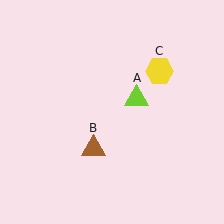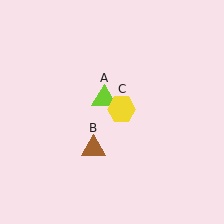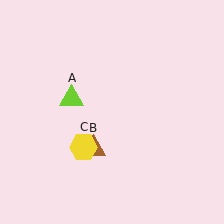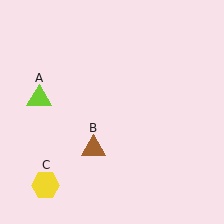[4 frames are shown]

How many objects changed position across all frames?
2 objects changed position: lime triangle (object A), yellow hexagon (object C).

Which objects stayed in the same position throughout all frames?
Brown triangle (object B) remained stationary.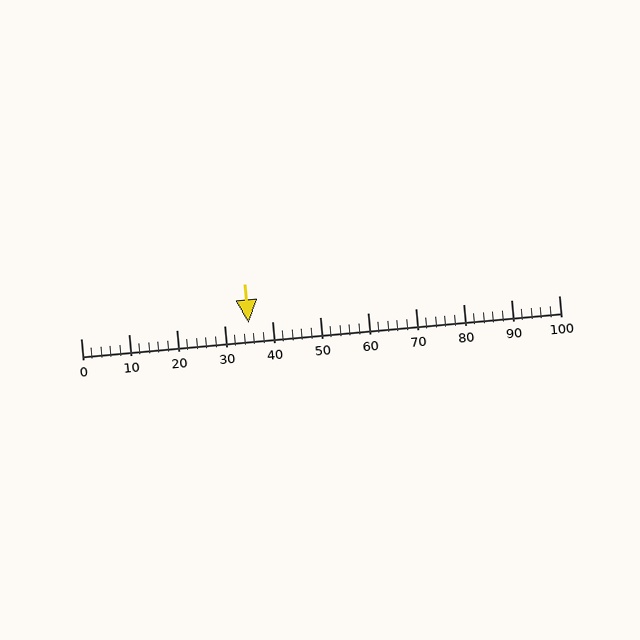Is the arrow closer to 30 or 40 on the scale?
The arrow is closer to 40.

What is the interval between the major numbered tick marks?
The major tick marks are spaced 10 units apart.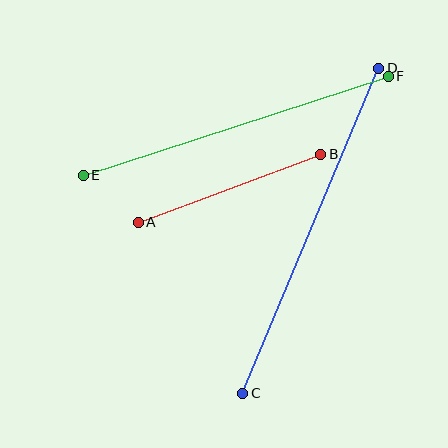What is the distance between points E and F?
The distance is approximately 321 pixels.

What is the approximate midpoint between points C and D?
The midpoint is at approximately (311, 231) pixels.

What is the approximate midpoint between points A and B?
The midpoint is at approximately (230, 188) pixels.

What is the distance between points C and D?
The distance is approximately 352 pixels.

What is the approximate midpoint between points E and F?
The midpoint is at approximately (236, 126) pixels.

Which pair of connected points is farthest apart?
Points C and D are farthest apart.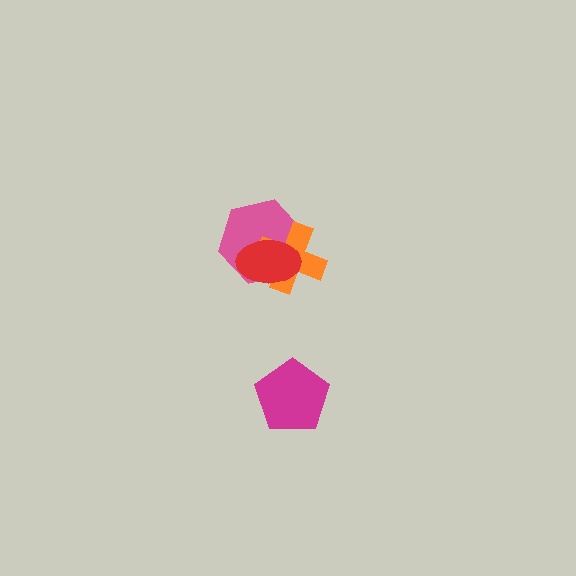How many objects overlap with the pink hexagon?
2 objects overlap with the pink hexagon.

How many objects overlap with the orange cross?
2 objects overlap with the orange cross.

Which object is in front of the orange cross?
The red ellipse is in front of the orange cross.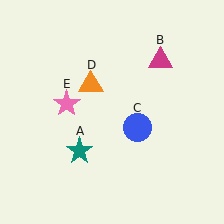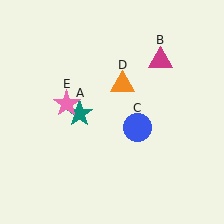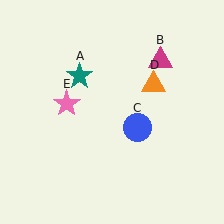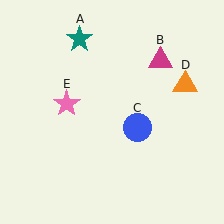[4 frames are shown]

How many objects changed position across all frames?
2 objects changed position: teal star (object A), orange triangle (object D).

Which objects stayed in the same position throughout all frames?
Magenta triangle (object B) and blue circle (object C) and pink star (object E) remained stationary.